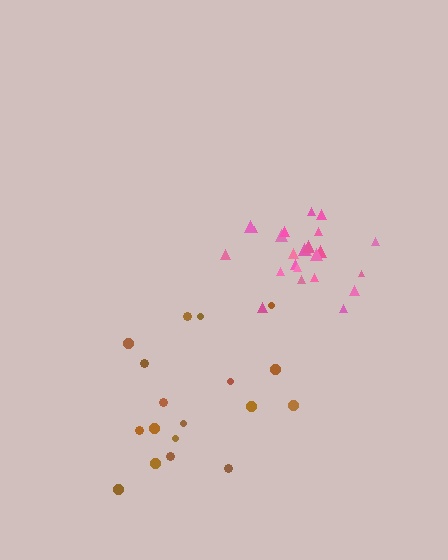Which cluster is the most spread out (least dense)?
Brown.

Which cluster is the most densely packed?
Pink.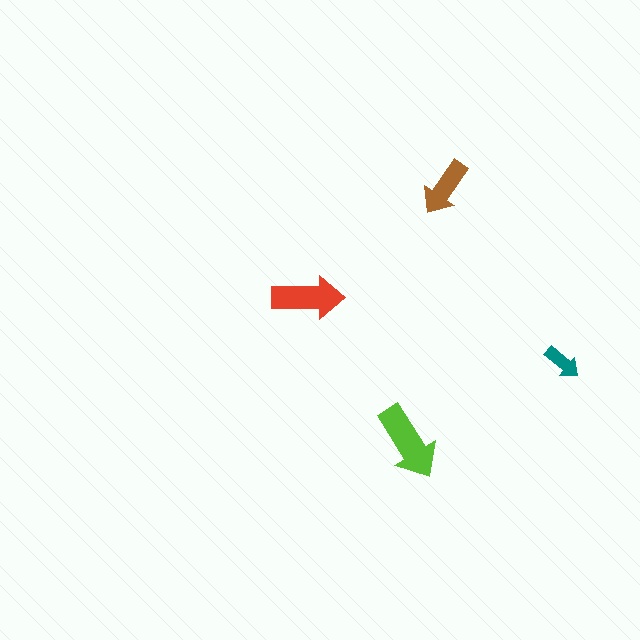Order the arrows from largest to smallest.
the lime one, the red one, the brown one, the teal one.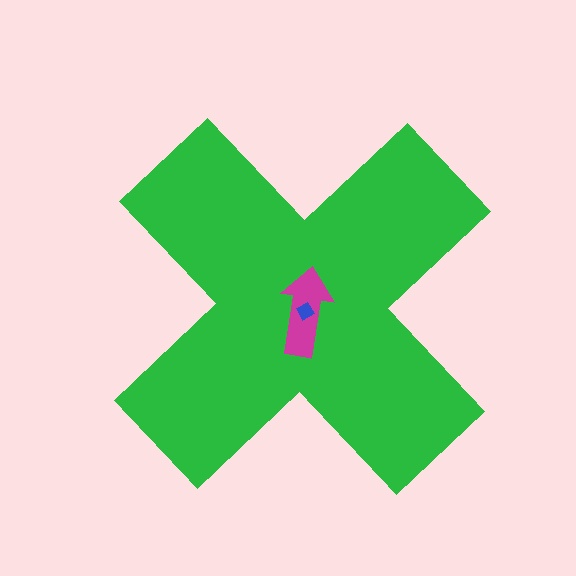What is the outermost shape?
The green cross.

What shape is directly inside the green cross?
The magenta arrow.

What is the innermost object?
The blue diamond.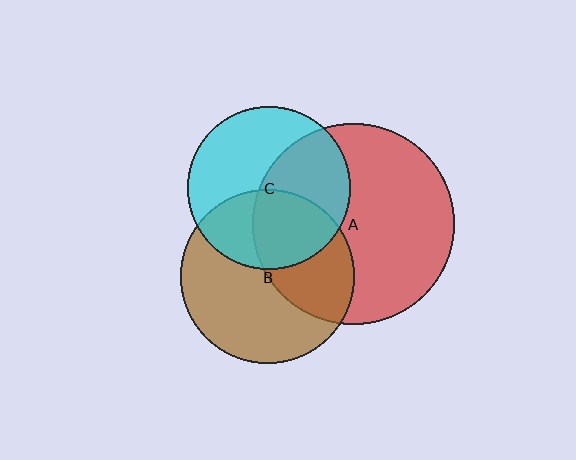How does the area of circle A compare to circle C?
Approximately 1.5 times.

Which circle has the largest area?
Circle A (red).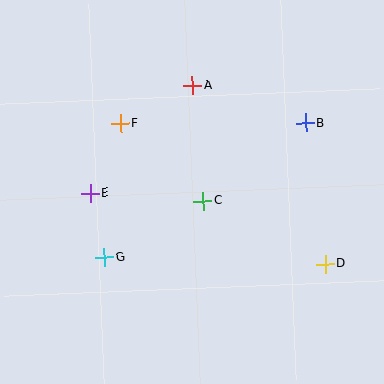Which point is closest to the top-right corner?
Point B is closest to the top-right corner.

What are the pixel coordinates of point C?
Point C is at (203, 201).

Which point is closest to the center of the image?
Point C at (203, 201) is closest to the center.